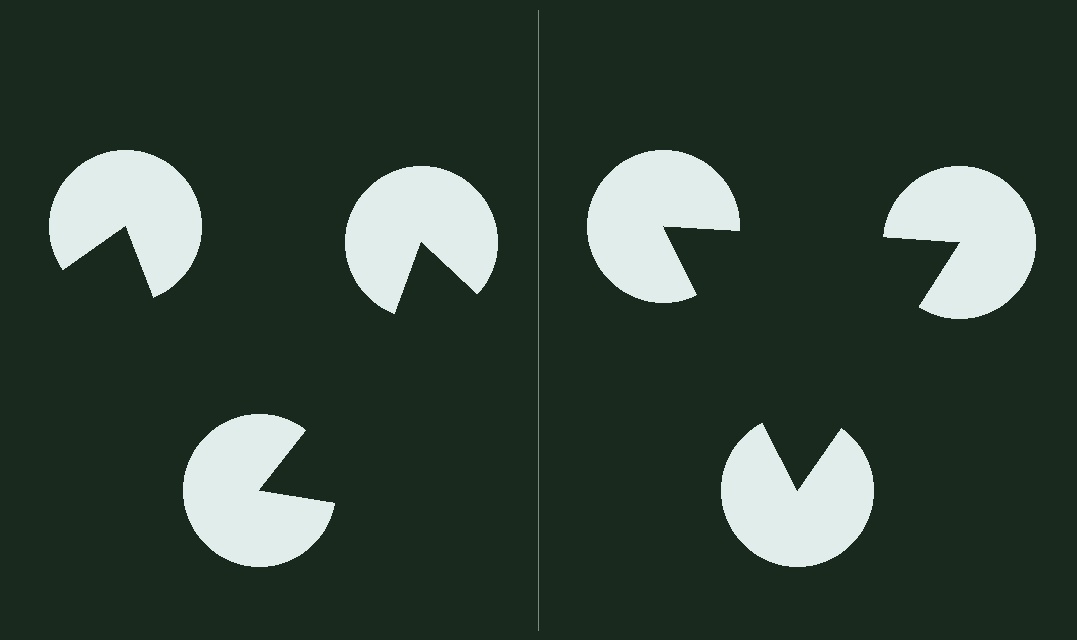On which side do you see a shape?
An illusory triangle appears on the right side. On the left side the wedge cuts are rotated, so no coherent shape forms.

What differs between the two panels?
The pac-man discs are positioned identically on both sides; only the wedge orientations differ. On the right they align to a triangle; on the left they are misaligned.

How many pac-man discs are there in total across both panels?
6 — 3 on each side.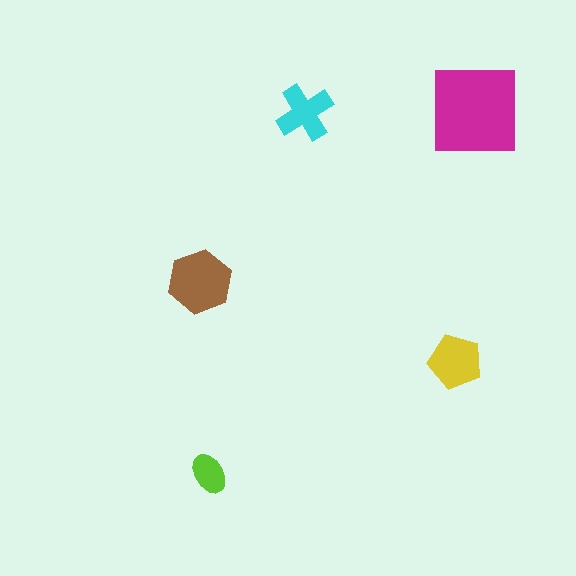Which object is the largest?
The magenta square.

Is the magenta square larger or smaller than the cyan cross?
Larger.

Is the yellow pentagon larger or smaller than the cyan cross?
Larger.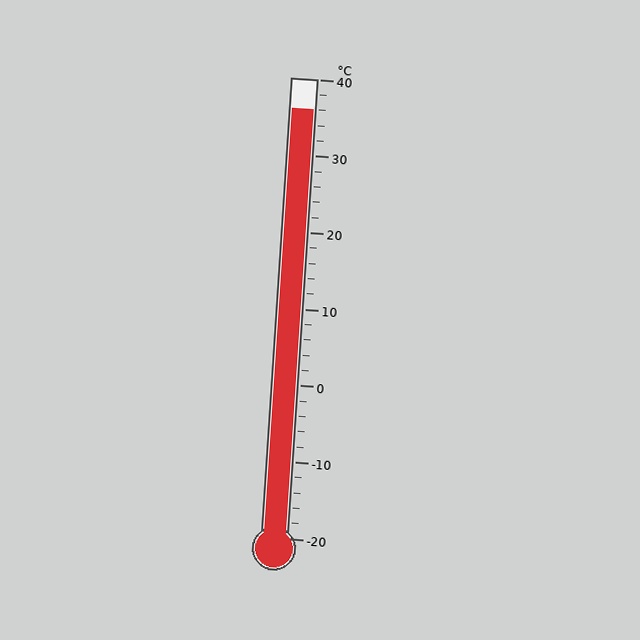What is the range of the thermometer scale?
The thermometer scale ranges from -20°C to 40°C.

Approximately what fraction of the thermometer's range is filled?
The thermometer is filled to approximately 95% of its range.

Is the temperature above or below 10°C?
The temperature is above 10°C.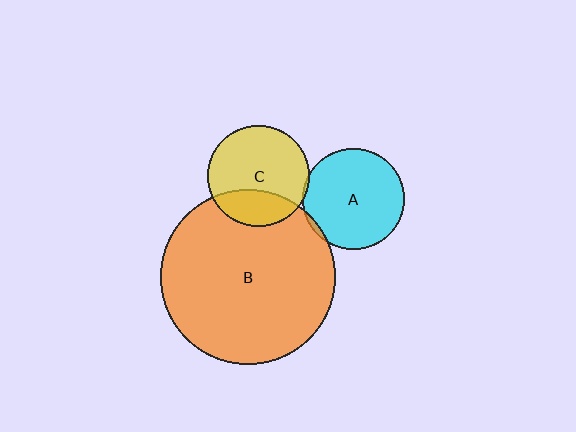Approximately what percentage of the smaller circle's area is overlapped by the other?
Approximately 5%.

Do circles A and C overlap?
Yes.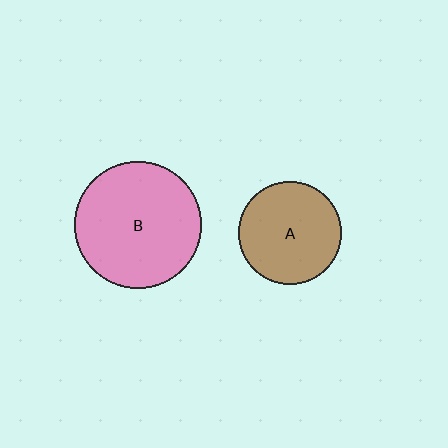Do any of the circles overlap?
No, none of the circles overlap.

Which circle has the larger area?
Circle B (pink).